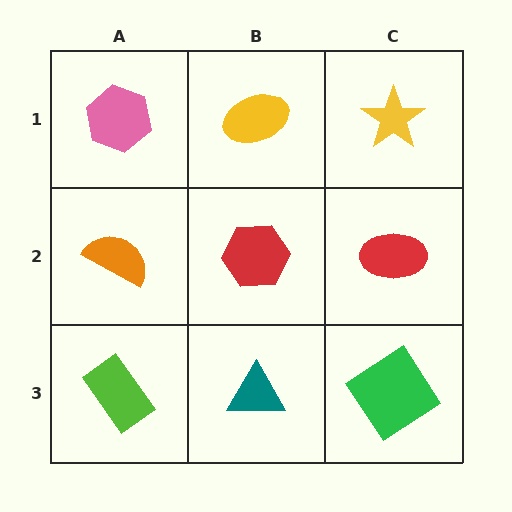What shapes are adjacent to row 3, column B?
A red hexagon (row 2, column B), a lime rectangle (row 3, column A), a green diamond (row 3, column C).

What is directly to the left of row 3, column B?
A lime rectangle.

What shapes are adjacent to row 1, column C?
A red ellipse (row 2, column C), a yellow ellipse (row 1, column B).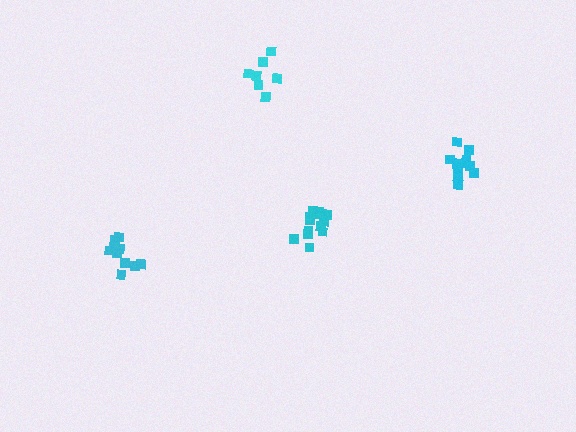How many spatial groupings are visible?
There are 4 spatial groupings.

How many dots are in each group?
Group 1: 10 dots, Group 2: 7 dots, Group 3: 13 dots, Group 4: 12 dots (42 total).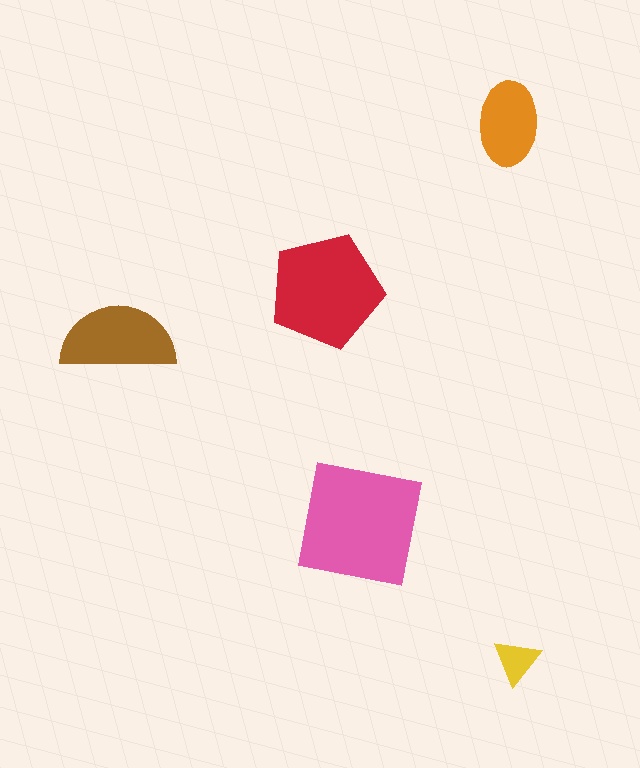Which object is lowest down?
The yellow triangle is bottommost.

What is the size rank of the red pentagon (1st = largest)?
2nd.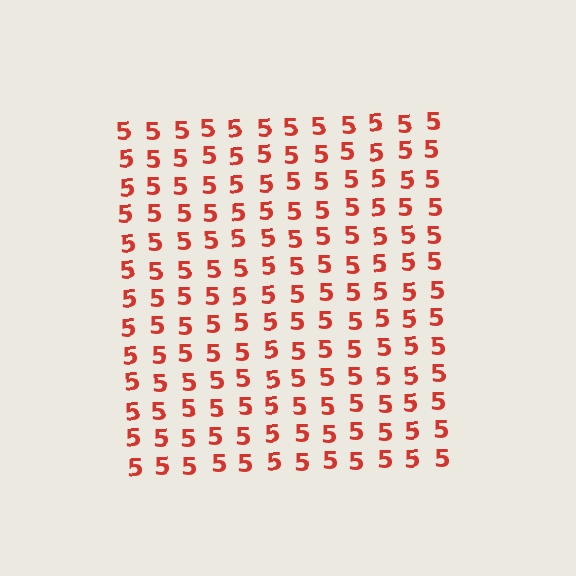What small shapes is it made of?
It is made of small digit 5's.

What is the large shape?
The large shape is a square.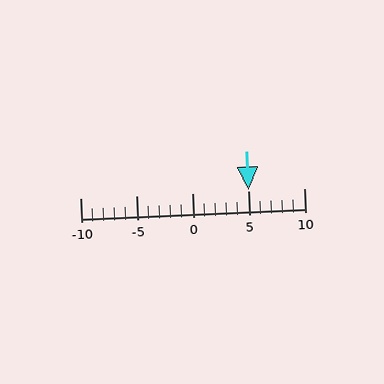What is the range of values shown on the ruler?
The ruler shows values from -10 to 10.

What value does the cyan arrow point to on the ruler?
The cyan arrow points to approximately 5.